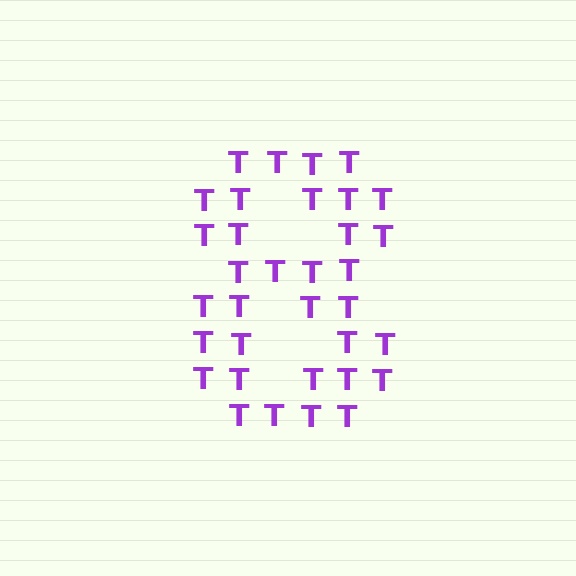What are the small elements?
The small elements are letter T's.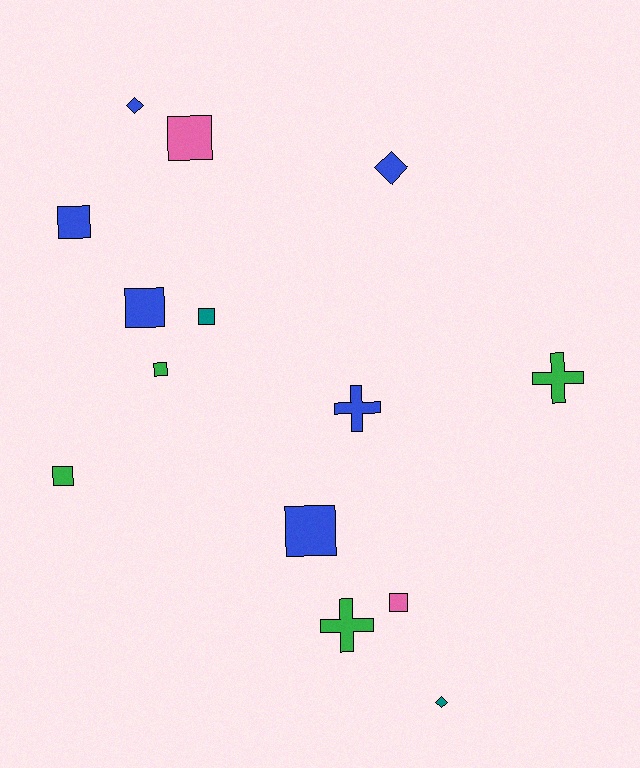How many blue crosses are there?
There is 1 blue cross.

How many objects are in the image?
There are 14 objects.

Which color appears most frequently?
Blue, with 6 objects.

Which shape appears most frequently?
Square, with 8 objects.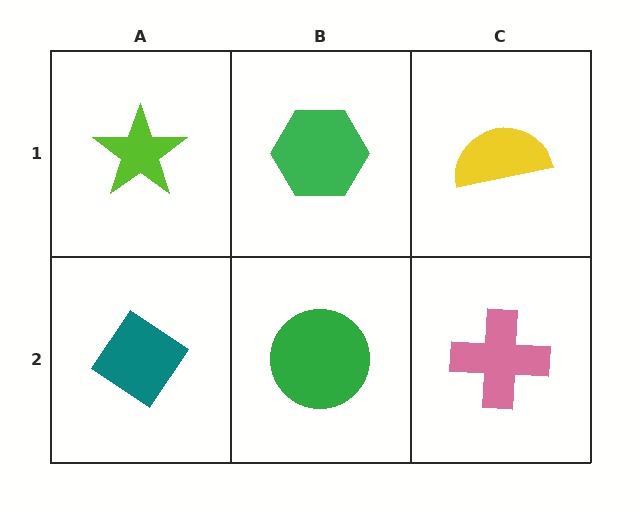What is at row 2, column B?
A green circle.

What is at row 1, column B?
A green hexagon.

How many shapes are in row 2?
3 shapes.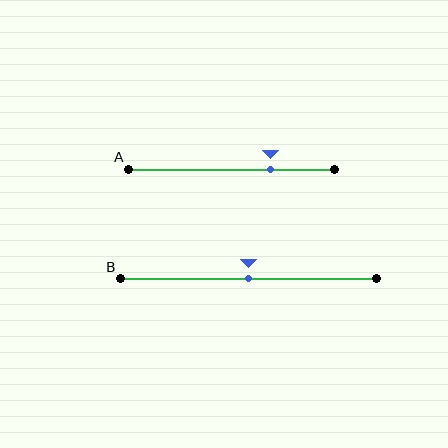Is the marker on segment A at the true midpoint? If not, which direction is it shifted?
No, the marker on segment A is shifted to the right by about 19% of the segment length.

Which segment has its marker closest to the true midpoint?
Segment B has its marker closest to the true midpoint.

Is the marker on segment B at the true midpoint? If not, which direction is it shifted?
Yes, the marker on segment B is at the true midpoint.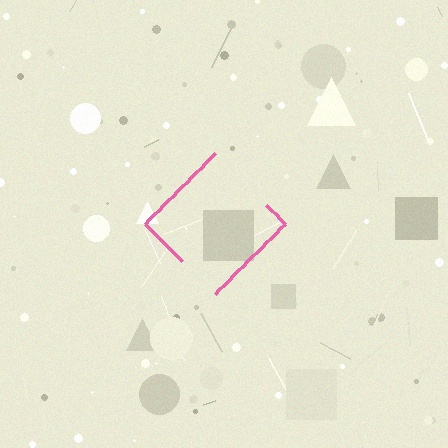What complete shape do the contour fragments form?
The contour fragments form a diamond.